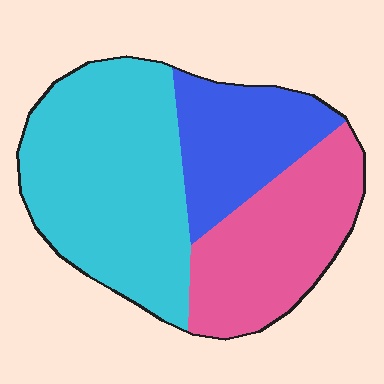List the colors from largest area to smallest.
From largest to smallest: cyan, pink, blue.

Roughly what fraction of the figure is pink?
Pink takes up about one third (1/3) of the figure.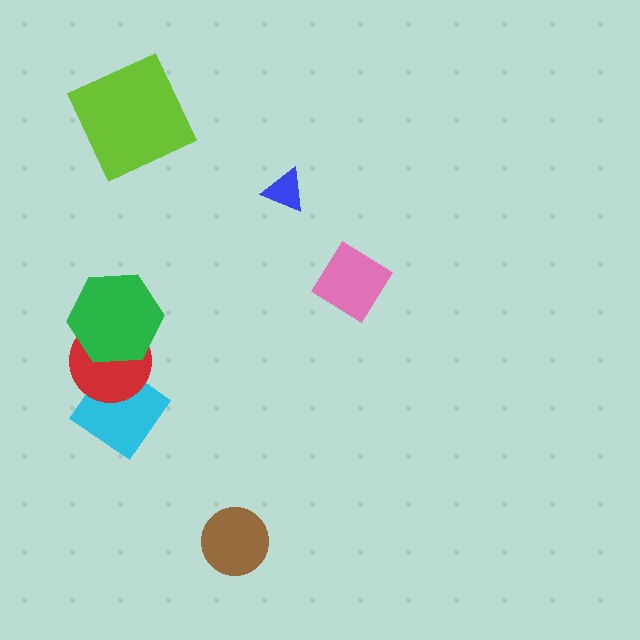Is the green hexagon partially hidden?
No, no other shape covers it.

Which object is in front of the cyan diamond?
The red circle is in front of the cyan diamond.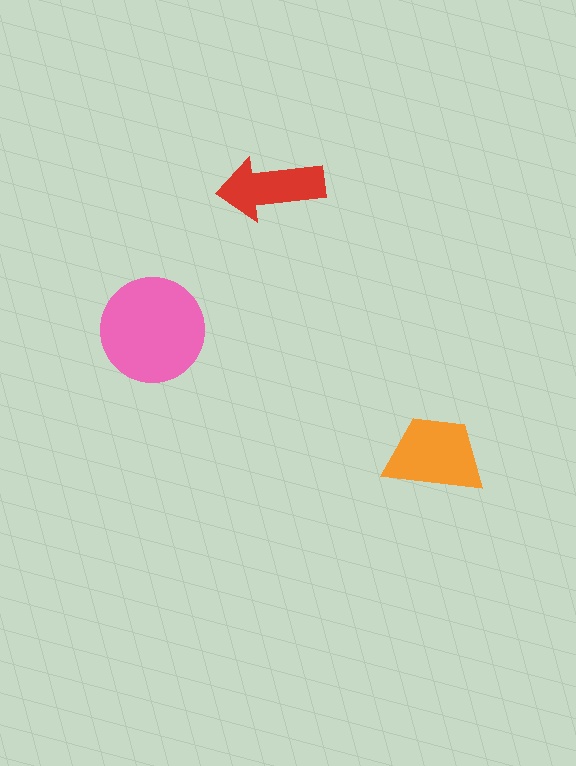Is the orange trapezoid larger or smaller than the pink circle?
Smaller.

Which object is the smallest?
The red arrow.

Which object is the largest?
The pink circle.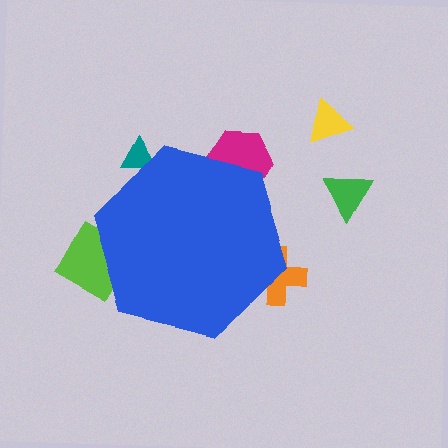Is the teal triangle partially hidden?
Yes, the teal triangle is partially hidden behind the blue hexagon.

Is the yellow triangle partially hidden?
No, the yellow triangle is fully visible.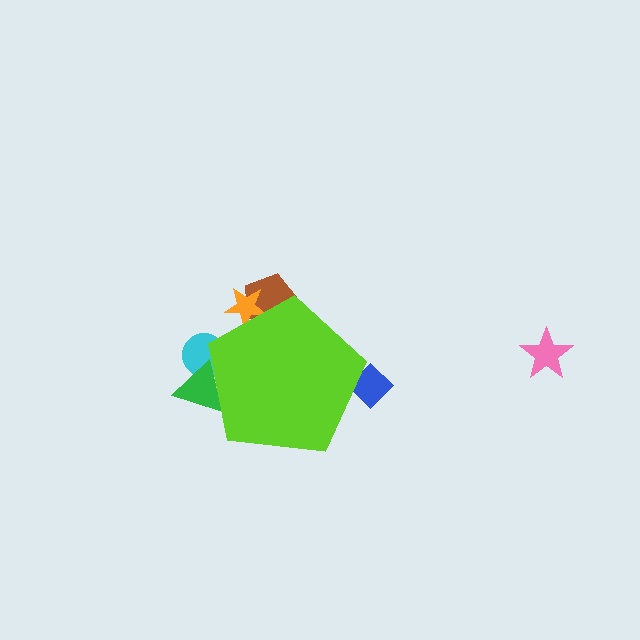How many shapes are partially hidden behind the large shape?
5 shapes are partially hidden.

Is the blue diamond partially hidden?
Yes, the blue diamond is partially hidden behind the lime pentagon.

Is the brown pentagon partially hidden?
Yes, the brown pentagon is partially hidden behind the lime pentagon.